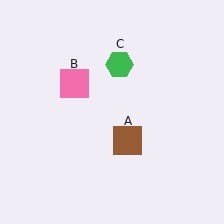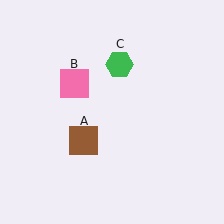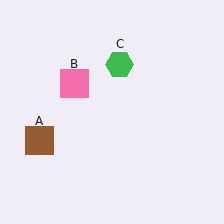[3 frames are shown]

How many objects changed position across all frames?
1 object changed position: brown square (object A).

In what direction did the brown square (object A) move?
The brown square (object A) moved left.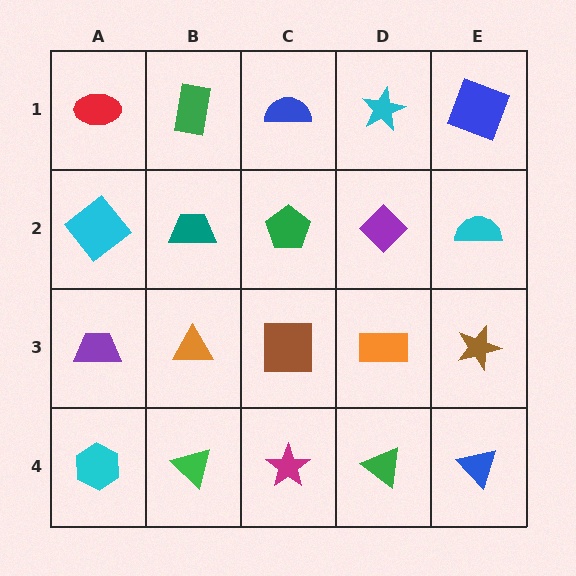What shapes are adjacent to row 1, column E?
A cyan semicircle (row 2, column E), a cyan star (row 1, column D).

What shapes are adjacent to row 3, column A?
A cyan diamond (row 2, column A), a cyan hexagon (row 4, column A), an orange triangle (row 3, column B).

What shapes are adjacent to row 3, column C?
A green pentagon (row 2, column C), a magenta star (row 4, column C), an orange triangle (row 3, column B), an orange rectangle (row 3, column D).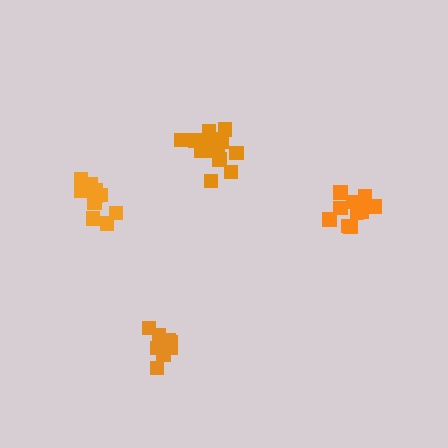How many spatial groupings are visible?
There are 4 spatial groupings.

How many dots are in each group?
Group 1: 10 dots, Group 2: 10 dots, Group 3: 11 dots, Group 4: 14 dots (45 total).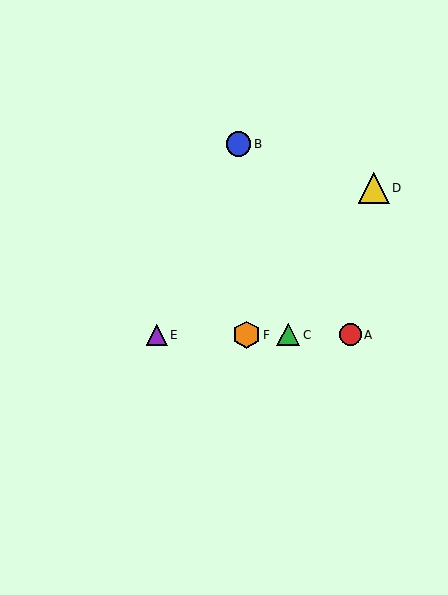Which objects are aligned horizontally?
Objects A, C, E, F are aligned horizontally.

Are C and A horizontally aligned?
Yes, both are at y≈335.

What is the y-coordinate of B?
Object B is at y≈144.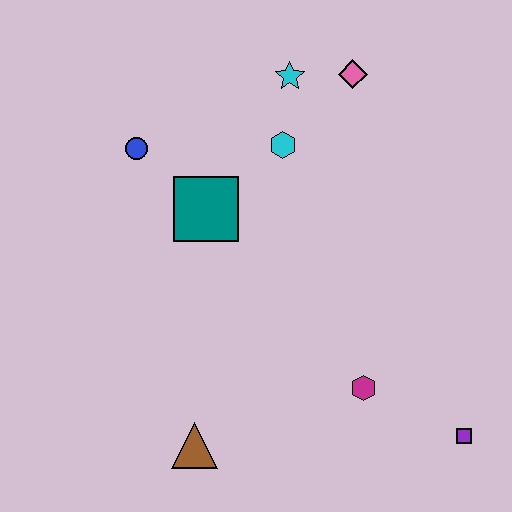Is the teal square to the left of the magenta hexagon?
Yes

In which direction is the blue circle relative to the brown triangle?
The blue circle is above the brown triangle.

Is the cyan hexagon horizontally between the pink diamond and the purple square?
No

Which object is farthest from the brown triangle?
The pink diamond is farthest from the brown triangle.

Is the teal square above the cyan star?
No